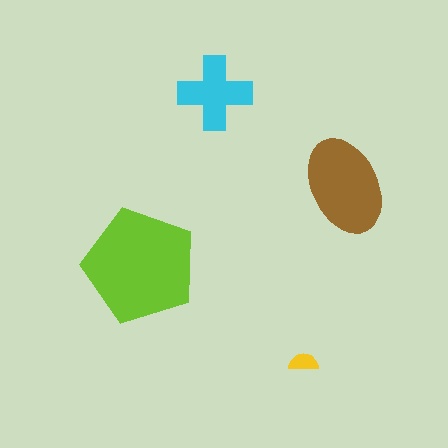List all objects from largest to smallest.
The lime pentagon, the brown ellipse, the cyan cross, the yellow semicircle.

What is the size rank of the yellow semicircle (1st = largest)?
4th.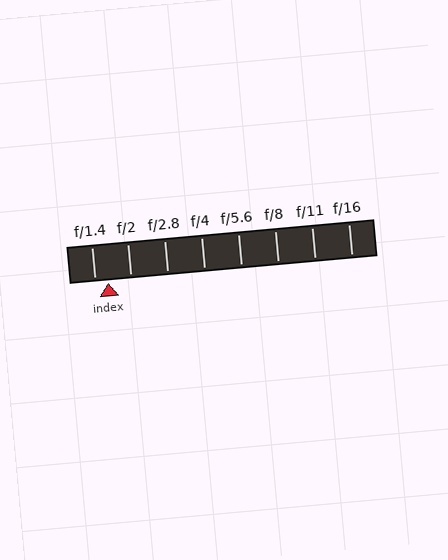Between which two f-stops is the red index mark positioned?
The index mark is between f/1.4 and f/2.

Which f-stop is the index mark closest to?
The index mark is closest to f/1.4.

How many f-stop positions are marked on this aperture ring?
There are 8 f-stop positions marked.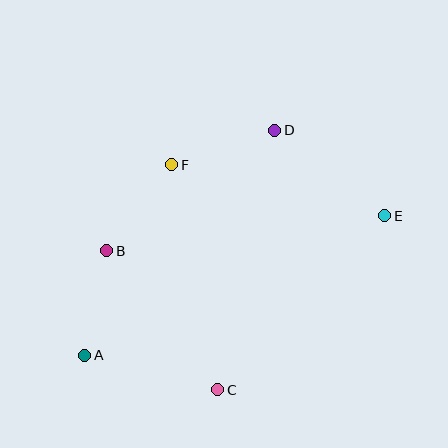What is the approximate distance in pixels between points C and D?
The distance between C and D is approximately 266 pixels.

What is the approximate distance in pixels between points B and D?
The distance between B and D is approximately 207 pixels.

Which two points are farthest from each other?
Points A and E are farthest from each other.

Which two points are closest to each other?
Points A and B are closest to each other.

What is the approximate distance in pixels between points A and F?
The distance between A and F is approximately 209 pixels.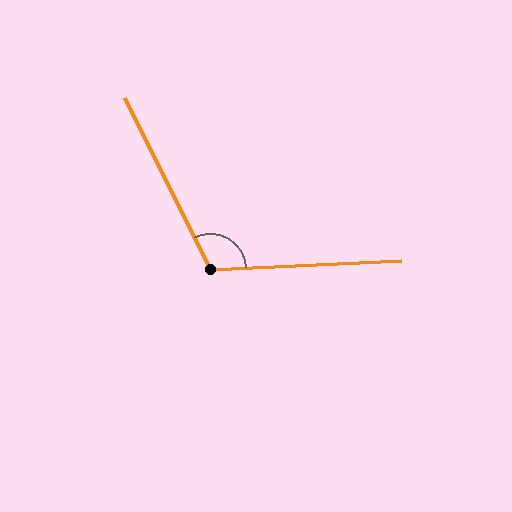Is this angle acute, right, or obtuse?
It is obtuse.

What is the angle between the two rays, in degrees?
Approximately 114 degrees.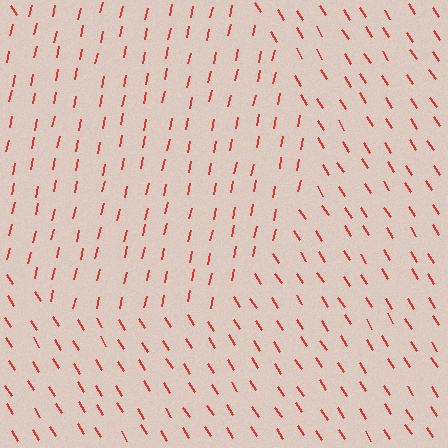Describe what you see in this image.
The image is filled with small red line segments. A circle region in the image has lines oriented differently from the surrounding lines, creating a visible texture boundary.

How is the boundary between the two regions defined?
The boundary is defined purely by a change in line orientation (approximately 45 degrees difference). All lines are the same color and thickness.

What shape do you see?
I see a circle.